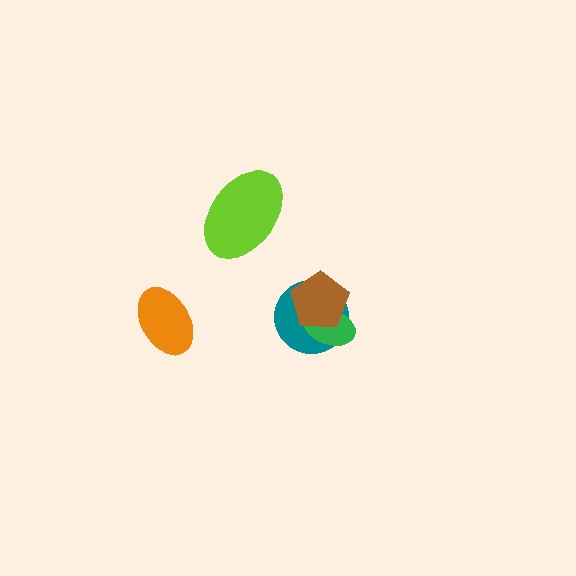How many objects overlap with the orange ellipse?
0 objects overlap with the orange ellipse.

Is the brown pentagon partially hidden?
No, no other shape covers it.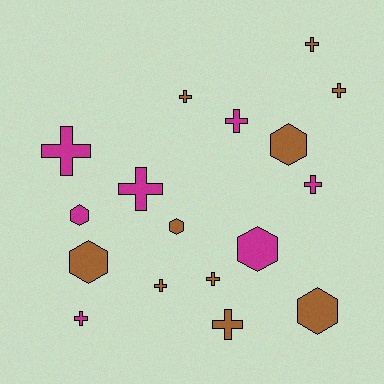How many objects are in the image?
There are 17 objects.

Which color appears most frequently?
Brown, with 10 objects.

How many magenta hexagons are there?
There are 2 magenta hexagons.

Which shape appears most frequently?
Cross, with 11 objects.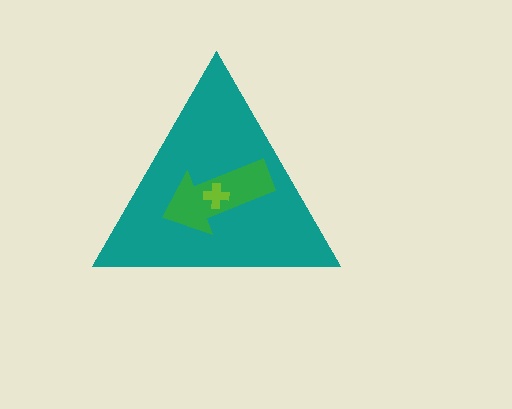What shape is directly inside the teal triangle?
The green arrow.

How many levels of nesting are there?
3.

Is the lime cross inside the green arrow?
Yes.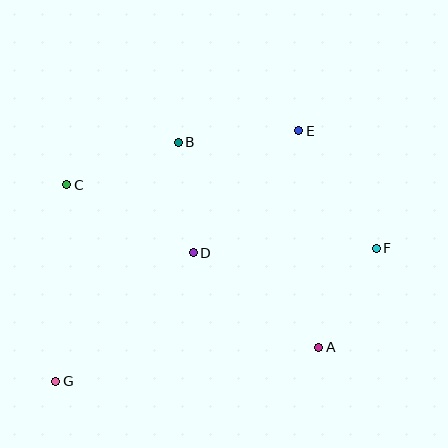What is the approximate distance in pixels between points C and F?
The distance between C and F is approximately 316 pixels.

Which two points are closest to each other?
Points B and D are closest to each other.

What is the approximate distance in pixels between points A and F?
The distance between A and F is approximately 115 pixels.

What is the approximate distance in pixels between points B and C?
The distance between B and C is approximately 120 pixels.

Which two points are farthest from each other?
Points E and G are farthest from each other.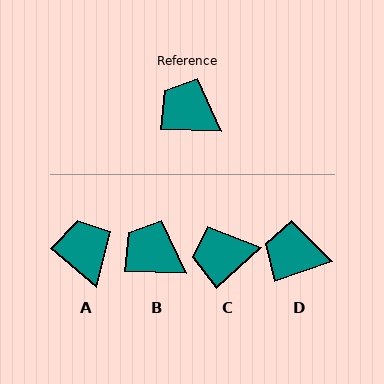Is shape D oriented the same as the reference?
No, it is off by about 20 degrees.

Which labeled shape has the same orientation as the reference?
B.